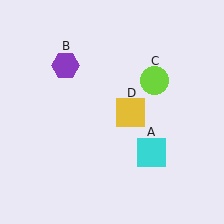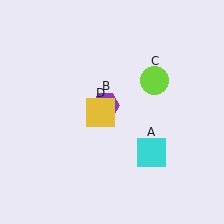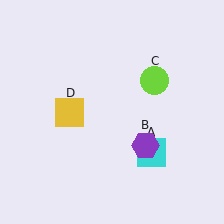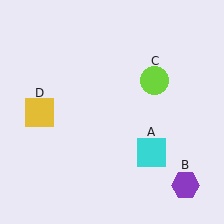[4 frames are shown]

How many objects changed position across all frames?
2 objects changed position: purple hexagon (object B), yellow square (object D).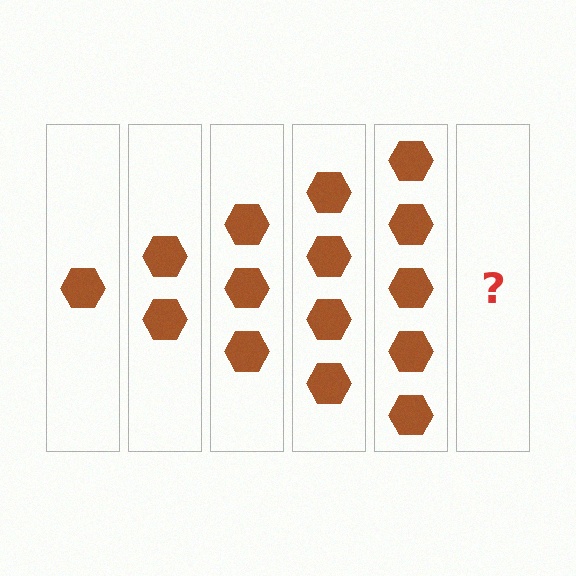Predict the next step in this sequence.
The next step is 6 hexagons.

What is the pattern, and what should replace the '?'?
The pattern is that each step adds one more hexagon. The '?' should be 6 hexagons.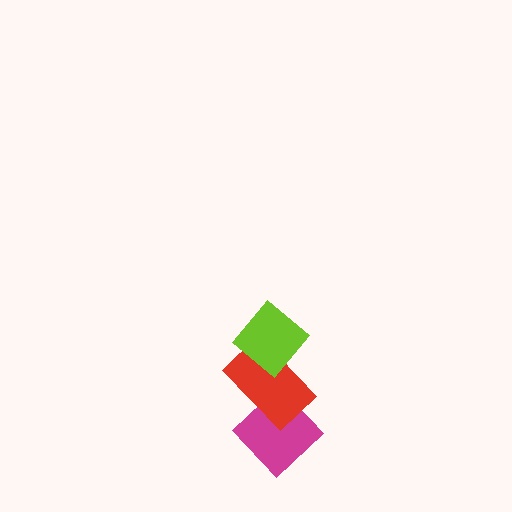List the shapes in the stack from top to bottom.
From top to bottom: the lime diamond, the red rectangle, the magenta diamond.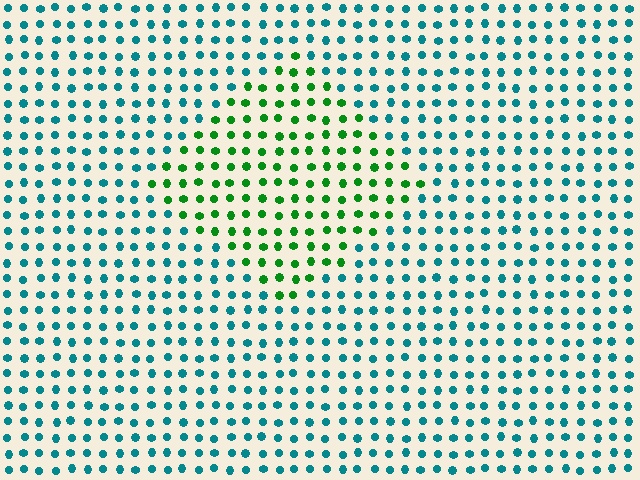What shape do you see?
I see a diamond.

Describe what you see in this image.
The image is filled with small teal elements in a uniform arrangement. A diamond-shaped region is visible where the elements are tinted to a slightly different hue, forming a subtle color boundary.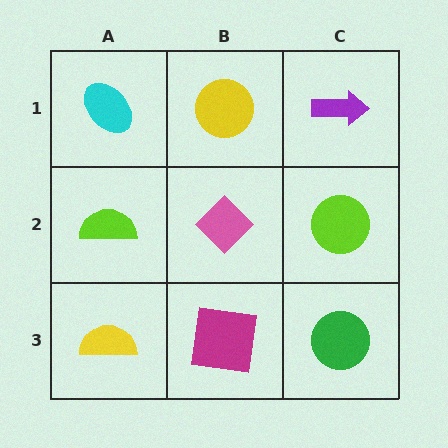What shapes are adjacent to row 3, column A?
A lime semicircle (row 2, column A), a magenta square (row 3, column B).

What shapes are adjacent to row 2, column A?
A cyan ellipse (row 1, column A), a yellow semicircle (row 3, column A), a pink diamond (row 2, column B).